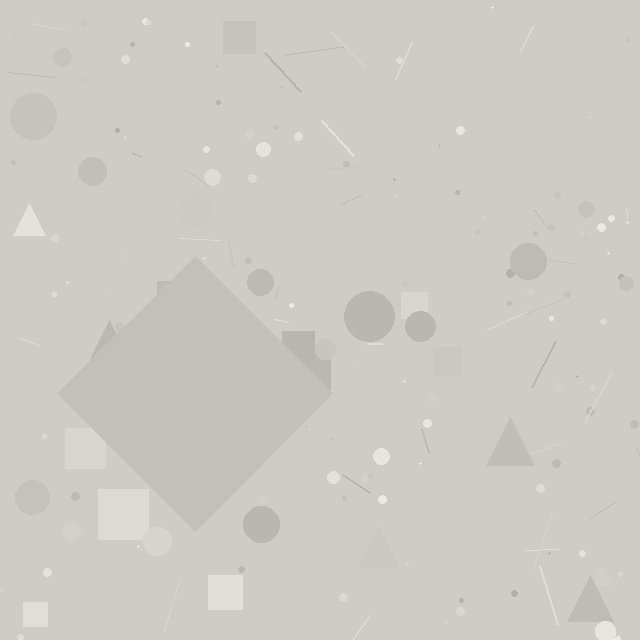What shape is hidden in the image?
A diamond is hidden in the image.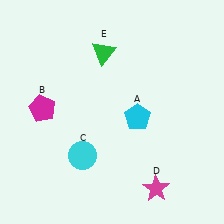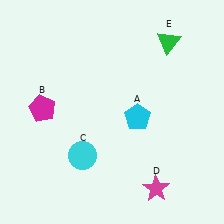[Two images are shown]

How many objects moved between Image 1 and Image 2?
1 object moved between the two images.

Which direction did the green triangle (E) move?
The green triangle (E) moved right.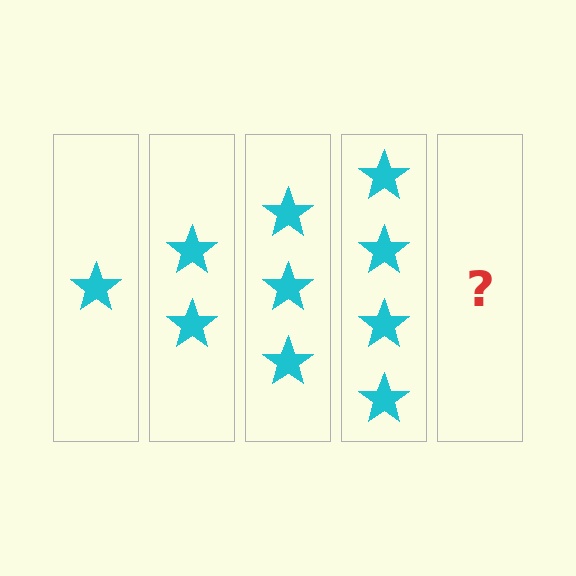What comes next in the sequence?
The next element should be 5 stars.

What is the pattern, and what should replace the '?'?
The pattern is that each step adds one more star. The '?' should be 5 stars.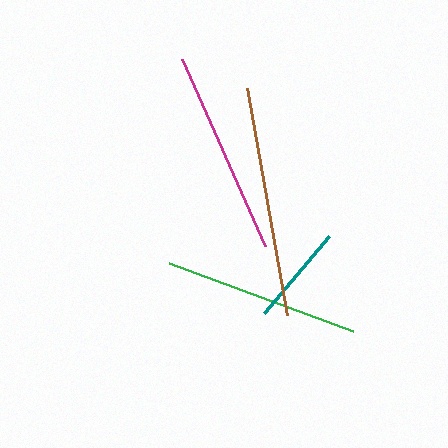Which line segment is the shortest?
The teal line is the shortest at approximately 100 pixels.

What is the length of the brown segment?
The brown segment is approximately 231 pixels long.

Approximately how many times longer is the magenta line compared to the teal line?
The magenta line is approximately 2.0 times the length of the teal line.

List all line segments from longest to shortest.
From longest to shortest: brown, magenta, green, teal.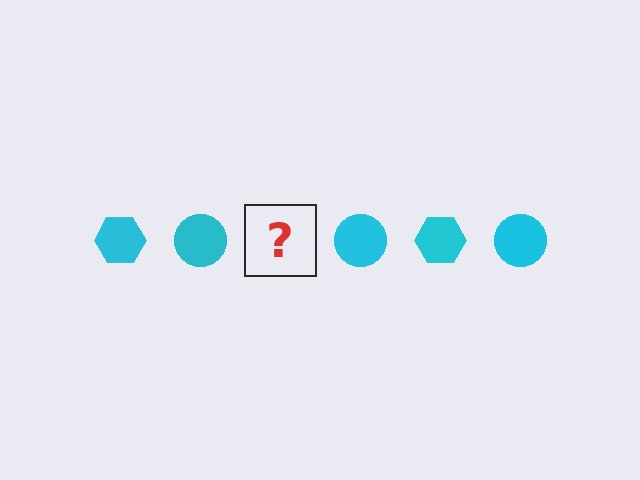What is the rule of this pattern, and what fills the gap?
The rule is that the pattern cycles through hexagon, circle shapes in cyan. The gap should be filled with a cyan hexagon.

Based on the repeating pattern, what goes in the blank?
The blank should be a cyan hexagon.